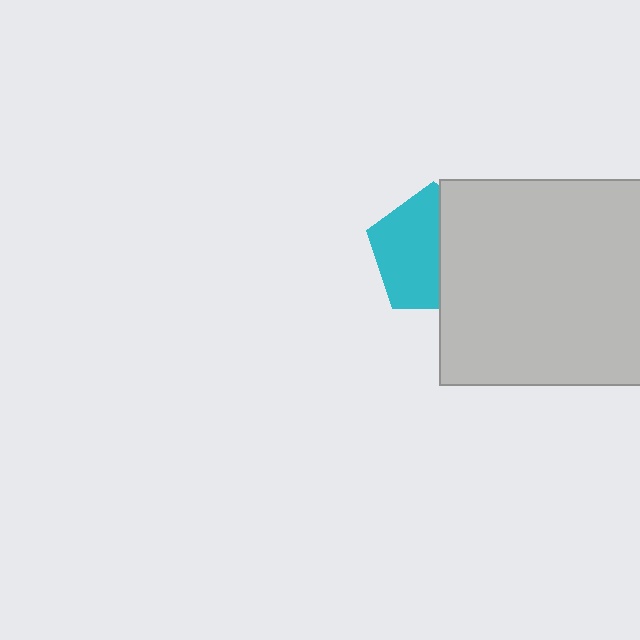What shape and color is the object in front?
The object in front is a light gray square.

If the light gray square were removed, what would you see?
You would see the complete cyan pentagon.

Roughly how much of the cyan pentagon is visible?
About half of it is visible (roughly 56%).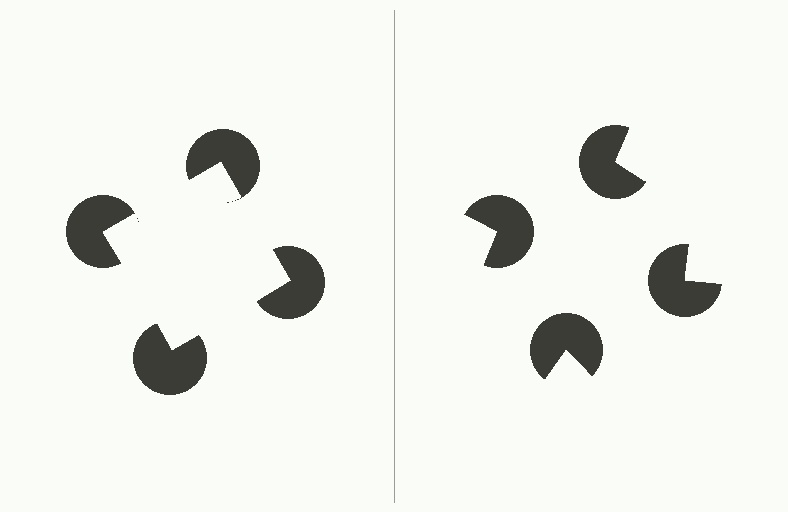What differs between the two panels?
The pac-man discs are positioned identically on both sides; only the wedge orientations differ. On the left they align to a square; on the right they are misaligned.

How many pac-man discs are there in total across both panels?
8 — 4 on each side.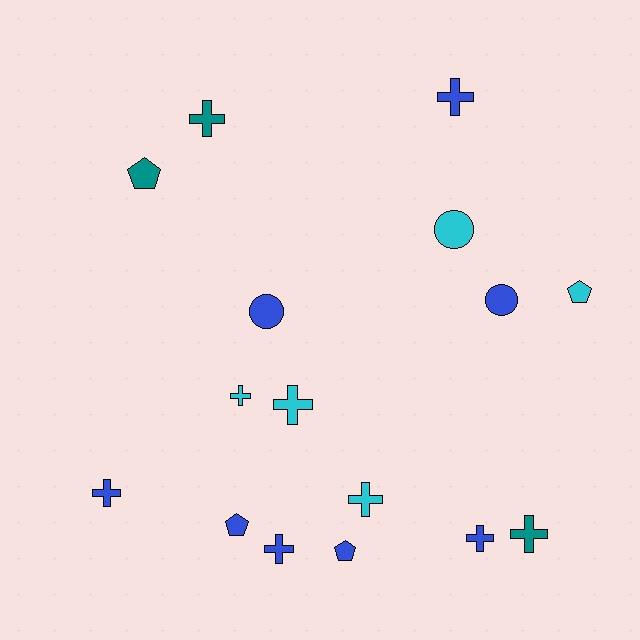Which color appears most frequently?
Blue, with 8 objects.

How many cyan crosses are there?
There are 3 cyan crosses.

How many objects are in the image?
There are 16 objects.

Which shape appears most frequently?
Cross, with 9 objects.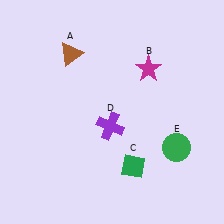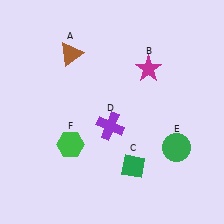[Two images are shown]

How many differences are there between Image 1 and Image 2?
There is 1 difference between the two images.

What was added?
A green hexagon (F) was added in Image 2.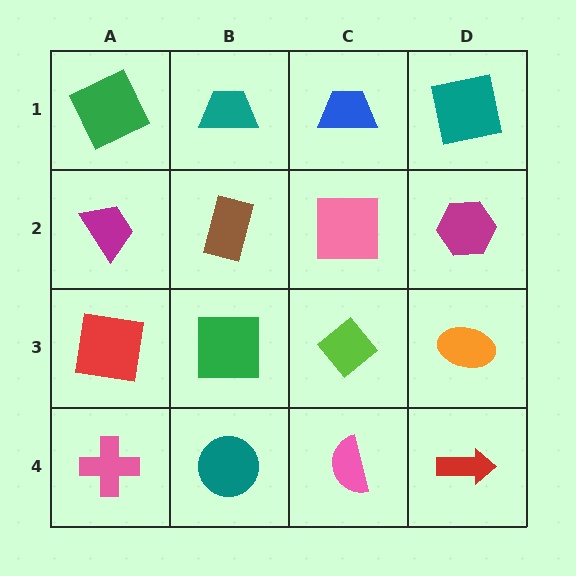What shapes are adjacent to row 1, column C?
A pink square (row 2, column C), a teal trapezoid (row 1, column B), a teal square (row 1, column D).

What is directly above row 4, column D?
An orange ellipse.